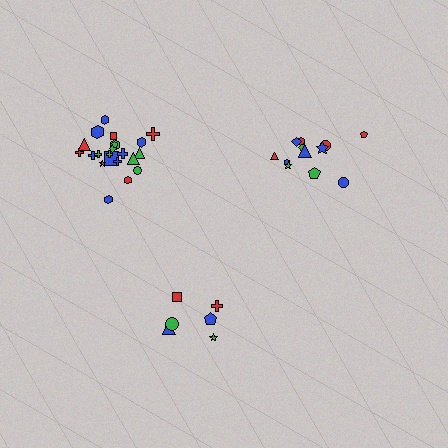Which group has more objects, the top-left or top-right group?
The top-left group.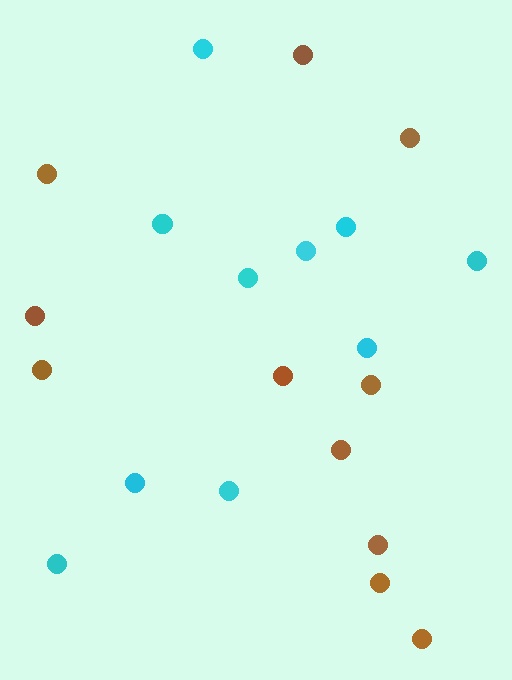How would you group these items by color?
There are 2 groups: one group of brown circles (11) and one group of cyan circles (10).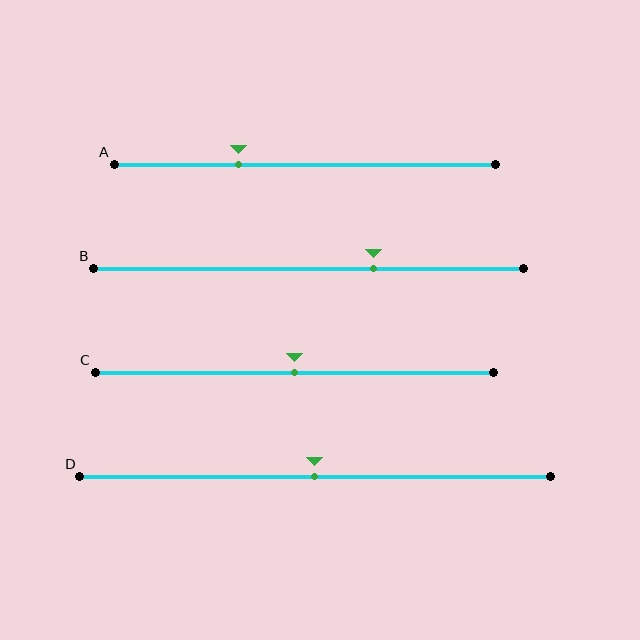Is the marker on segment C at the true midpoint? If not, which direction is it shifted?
Yes, the marker on segment C is at the true midpoint.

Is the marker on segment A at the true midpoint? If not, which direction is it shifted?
No, the marker on segment A is shifted to the left by about 17% of the segment length.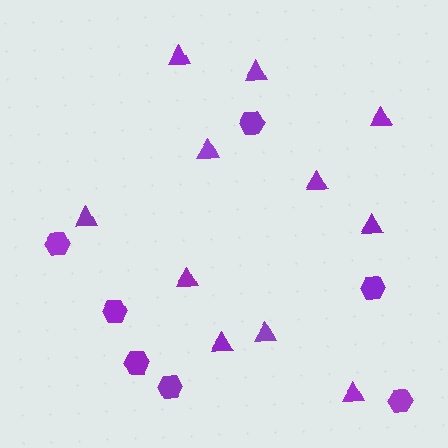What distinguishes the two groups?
There are 2 groups: one group of triangles (11) and one group of hexagons (7).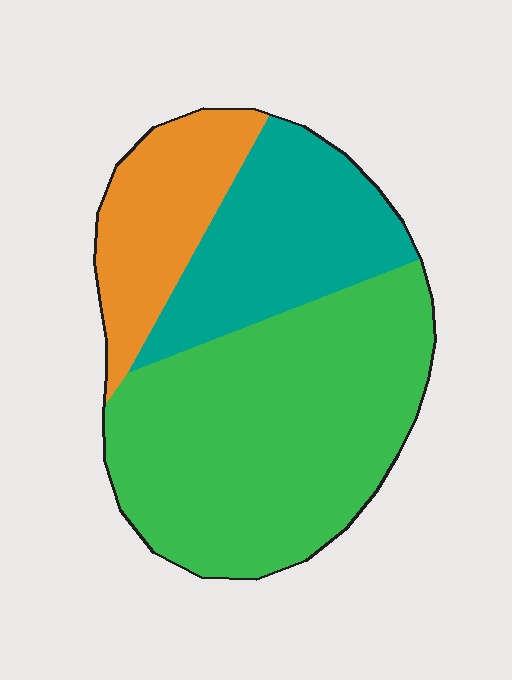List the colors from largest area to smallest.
From largest to smallest: green, teal, orange.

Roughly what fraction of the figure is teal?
Teal takes up about one quarter (1/4) of the figure.